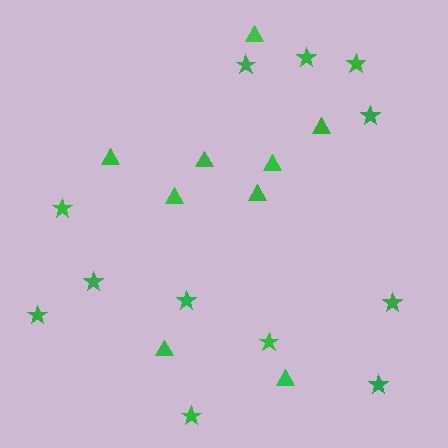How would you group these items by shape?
There are 2 groups: one group of triangles (9) and one group of stars (12).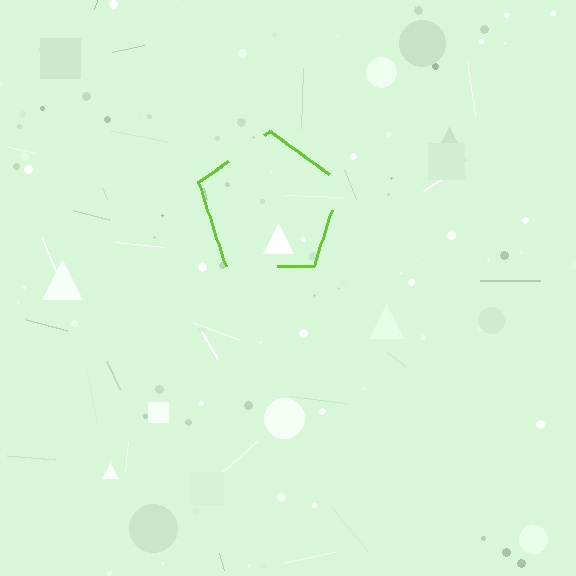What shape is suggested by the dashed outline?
The dashed outline suggests a pentagon.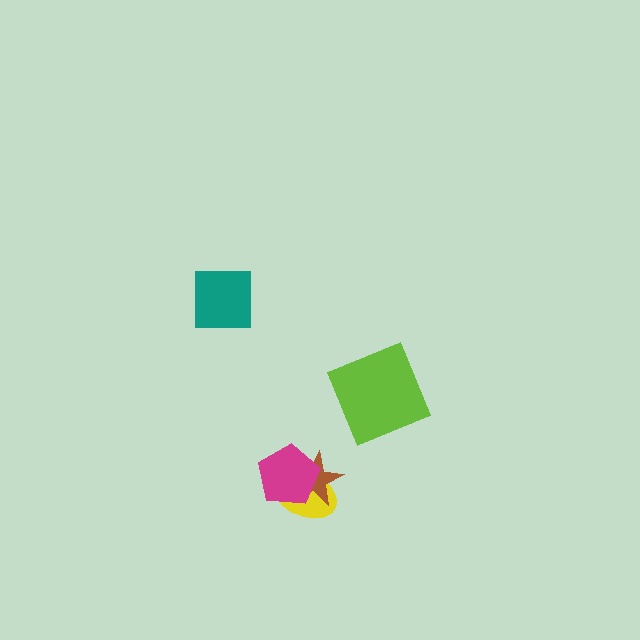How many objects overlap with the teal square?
0 objects overlap with the teal square.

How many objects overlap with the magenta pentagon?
2 objects overlap with the magenta pentagon.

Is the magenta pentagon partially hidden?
No, no other shape covers it.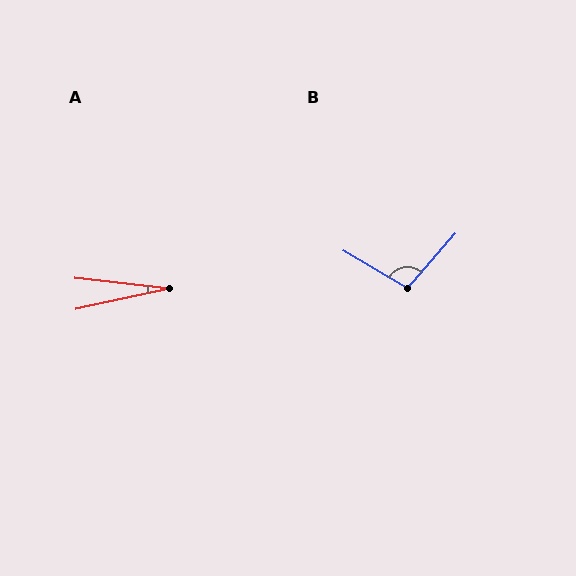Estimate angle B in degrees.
Approximately 101 degrees.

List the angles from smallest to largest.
A (19°), B (101°).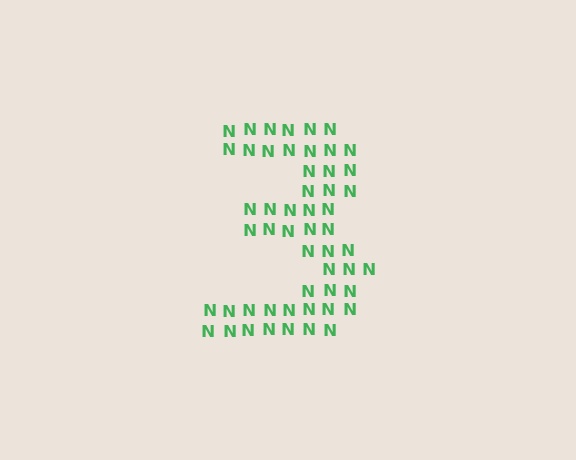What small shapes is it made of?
It is made of small letter N's.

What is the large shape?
The large shape is the digit 3.